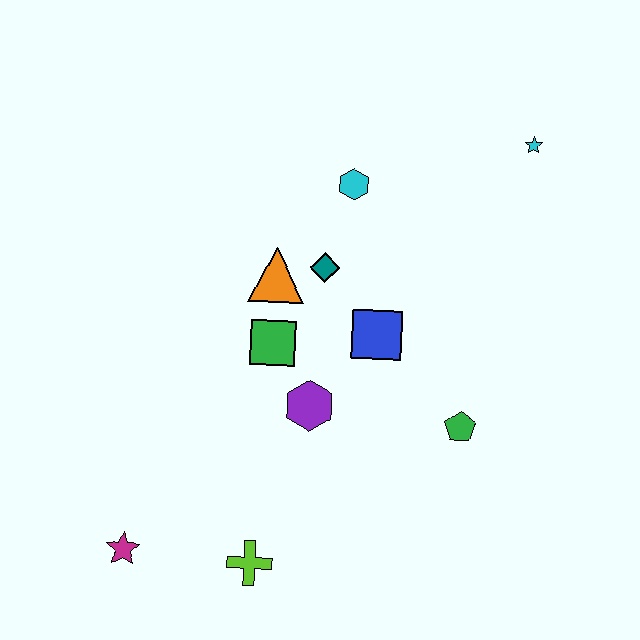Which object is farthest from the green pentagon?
The magenta star is farthest from the green pentagon.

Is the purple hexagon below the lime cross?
No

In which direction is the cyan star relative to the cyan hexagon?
The cyan star is to the right of the cyan hexagon.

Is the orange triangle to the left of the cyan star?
Yes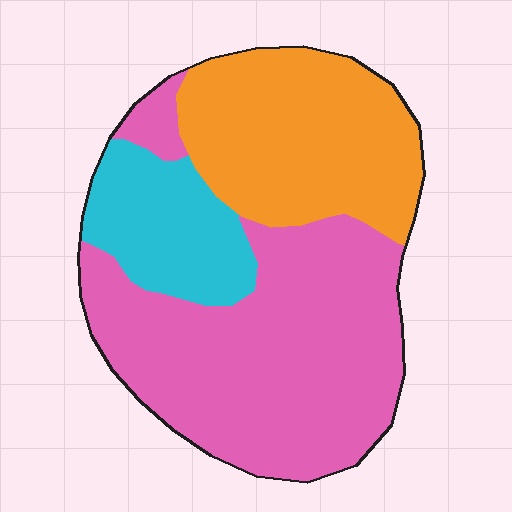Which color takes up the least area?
Cyan, at roughly 15%.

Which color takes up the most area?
Pink, at roughly 50%.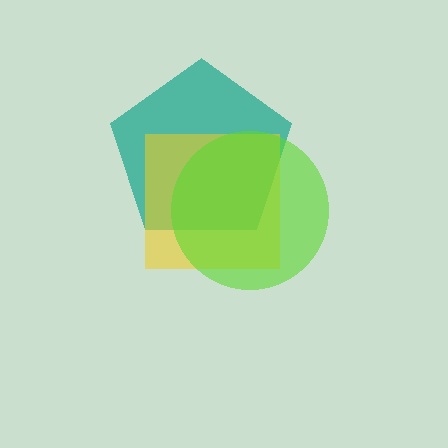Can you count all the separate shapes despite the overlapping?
Yes, there are 3 separate shapes.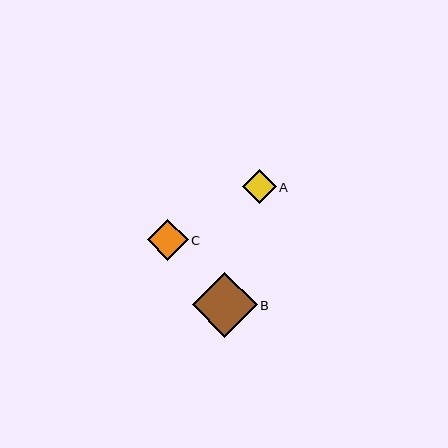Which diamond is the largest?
Diamond B is the largest with a size of approximately 65 pixels.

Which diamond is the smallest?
Diamond A is the smallest with a size of approximately 34 pixels.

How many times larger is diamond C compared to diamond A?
Diamond C is approximately 1.2 times the size of diamond A.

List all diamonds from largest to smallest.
From largest to smallest: B, C, A.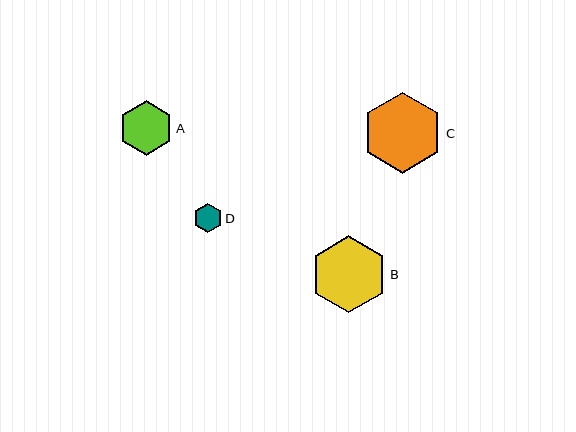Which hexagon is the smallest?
Hexagon D is the smallest with a size of approximately 29 pixels.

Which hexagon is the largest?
Hexagon C is the largest with a size of approximately 81 pixels.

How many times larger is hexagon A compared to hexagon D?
Hexagon A is approximately 1.9 times the size of hexagon D.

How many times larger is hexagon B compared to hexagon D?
Hexagon B is approximately 2.6 times the size of hexagon D.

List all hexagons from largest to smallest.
From largest to smallest: C, B, A, D.